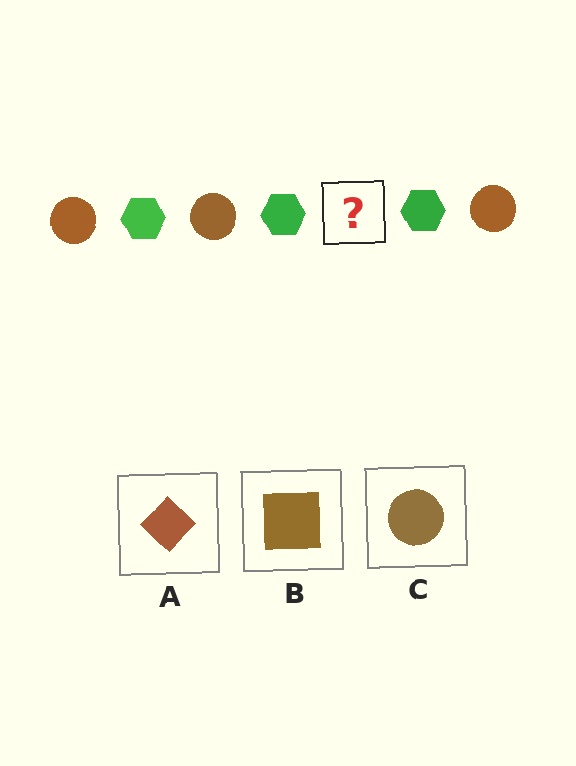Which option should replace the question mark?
Option C.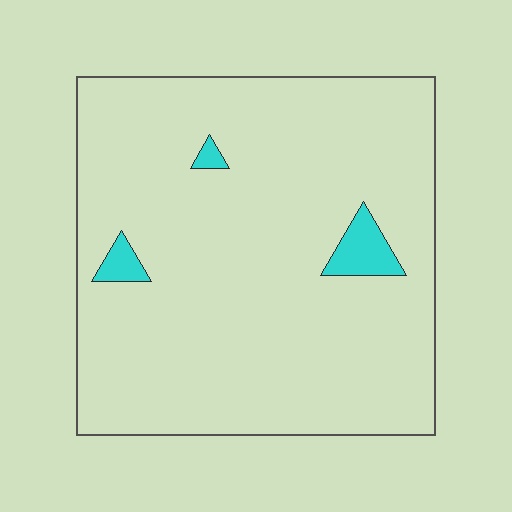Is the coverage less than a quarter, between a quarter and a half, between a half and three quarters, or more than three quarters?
Less than a quarter.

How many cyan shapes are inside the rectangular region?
3.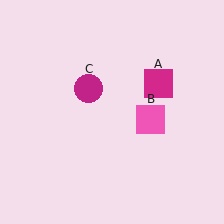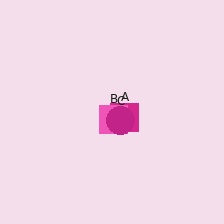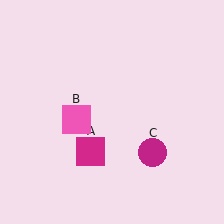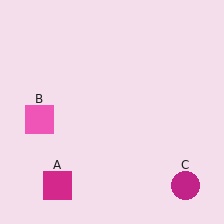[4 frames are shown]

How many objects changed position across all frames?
3 objects changed position: magenta square (object A), pink square (object B), magenta circle (object C).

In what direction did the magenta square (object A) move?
The magenta square (object A) moved down and to the left.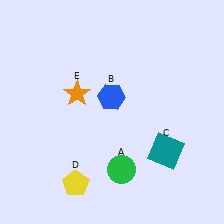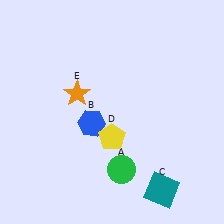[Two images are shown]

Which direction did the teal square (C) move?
The teal square (C) moved down.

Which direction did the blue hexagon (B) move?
The blue hexagon (B) moved down.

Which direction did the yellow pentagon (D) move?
The yellow pentagon (D) moved up.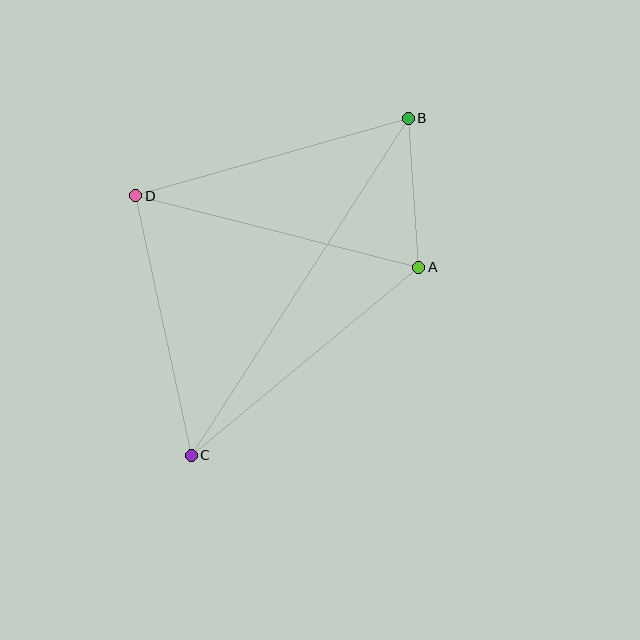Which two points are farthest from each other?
Points B and C are farthest from each other.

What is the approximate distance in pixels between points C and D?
The distance between C and D is approximately 265 pixels.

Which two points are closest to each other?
Points A and B are closest to each other.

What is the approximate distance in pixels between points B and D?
The distance between B and D is approximately 283 pixels.